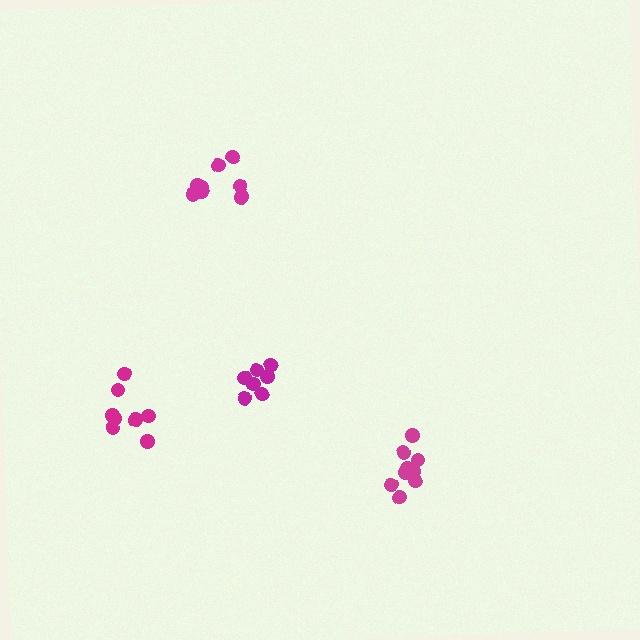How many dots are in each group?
Group 1: 7 dots, Group 2: 9 dots, Group 3: 10 dots, Group 4: 8 dots (34 total).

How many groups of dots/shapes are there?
There are 4 groups.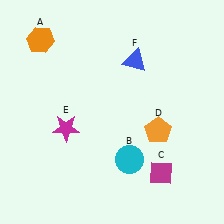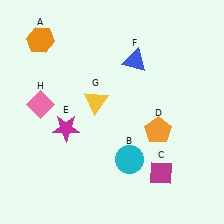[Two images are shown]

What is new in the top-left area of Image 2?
A yellow triangle (G) was added in the top-left area of Image 2.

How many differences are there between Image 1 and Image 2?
There are 2 differences between the two images.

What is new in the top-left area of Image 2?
A pink diamond (H) was added in the top-left area of Image 2.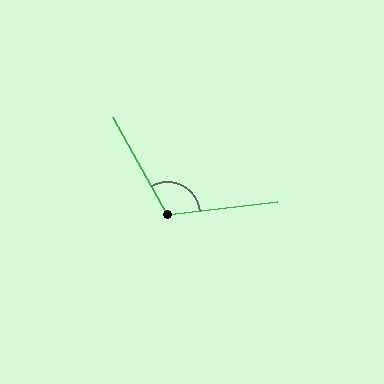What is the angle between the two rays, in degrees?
Approximately 112 degrees.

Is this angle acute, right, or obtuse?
It is obtuse.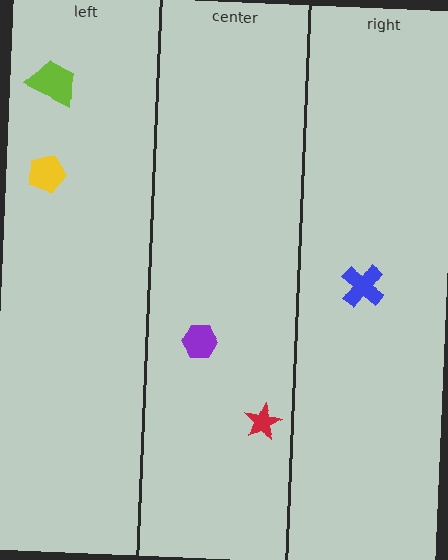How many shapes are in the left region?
2.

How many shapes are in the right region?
1.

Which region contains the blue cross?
The right region.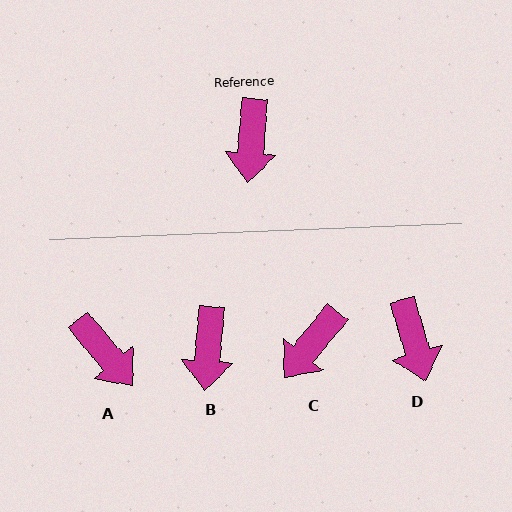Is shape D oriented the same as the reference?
No, it is off by about 21 degrees.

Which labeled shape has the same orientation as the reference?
B.